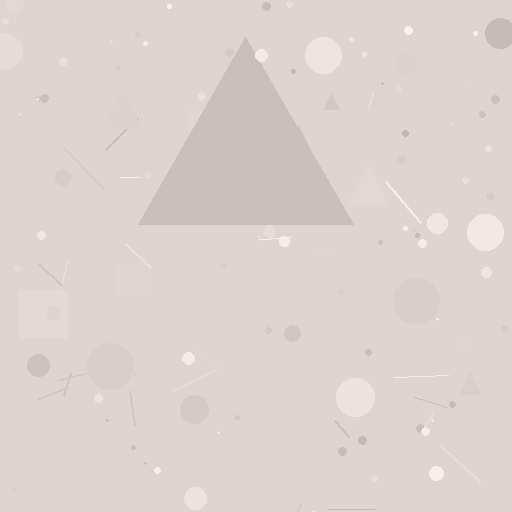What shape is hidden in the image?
A triangle is hidden in the image.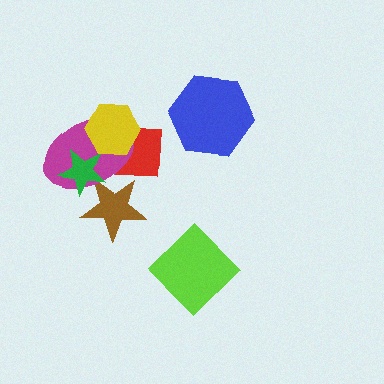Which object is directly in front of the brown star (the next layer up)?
The magenta ellipse is directly in front of the brown star.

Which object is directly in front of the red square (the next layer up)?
The brown star is directly in front of the red square.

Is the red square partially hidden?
Yes, it is partially covered by another shape.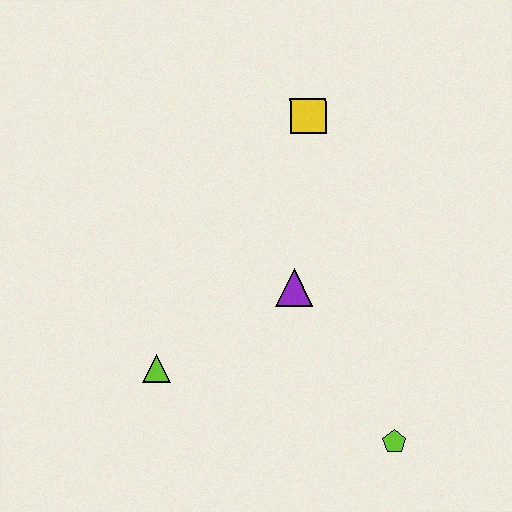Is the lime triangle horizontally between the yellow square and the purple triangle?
No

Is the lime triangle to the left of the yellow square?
Yes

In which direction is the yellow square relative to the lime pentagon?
The yellow square is above the lime pentagon.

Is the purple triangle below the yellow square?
Yes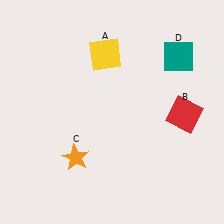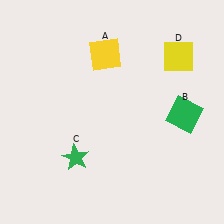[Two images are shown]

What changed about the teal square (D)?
In Image 1, D is teal. In Image 2, it changed to yellow.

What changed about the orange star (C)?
In Image 1, C is orange. In Image 2, it changed to green.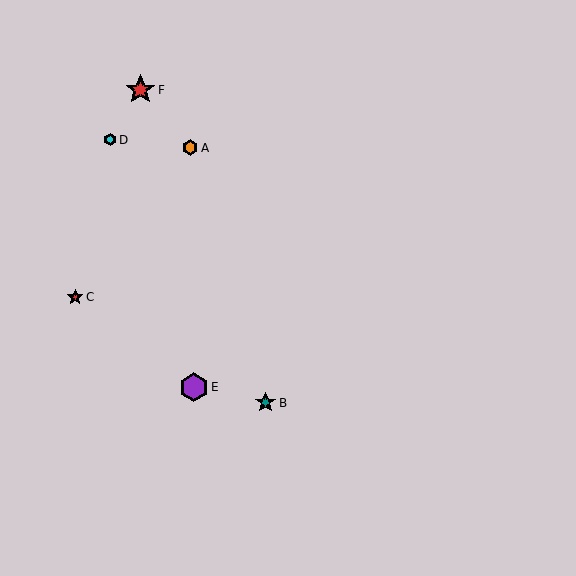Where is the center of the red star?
The center of the red star is at (75, 297).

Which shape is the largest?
The red star (labeled F) is the largest.